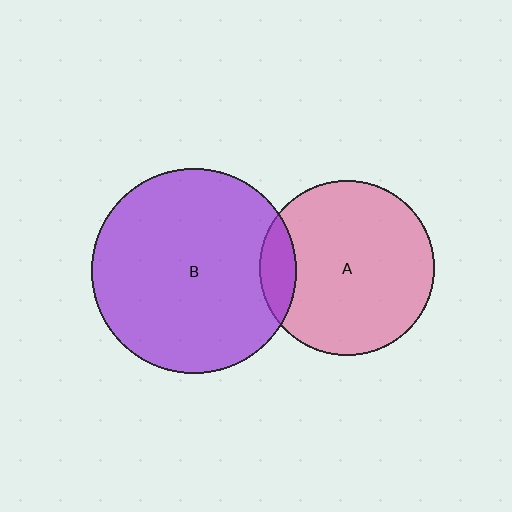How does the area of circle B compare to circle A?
Approximately 1.4 times.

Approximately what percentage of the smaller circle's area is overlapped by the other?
Approximately 10%.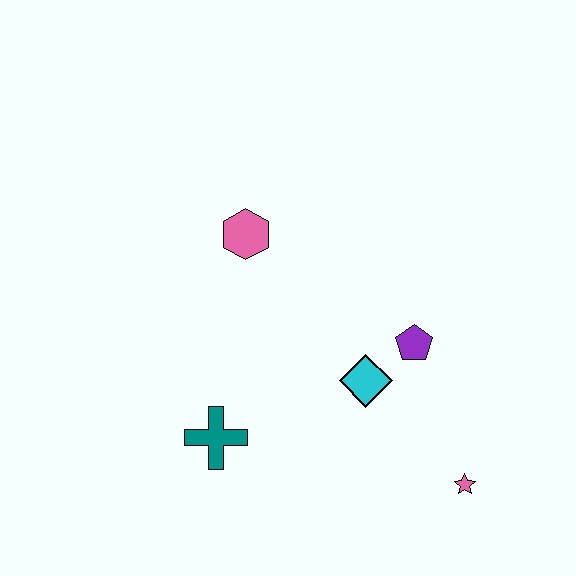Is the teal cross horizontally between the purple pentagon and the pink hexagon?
No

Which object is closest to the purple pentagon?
The cyan diamond is closest to the purple pentagon.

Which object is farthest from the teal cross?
The pink star is farthest from the teal cross.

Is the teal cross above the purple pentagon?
No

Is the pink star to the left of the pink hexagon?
No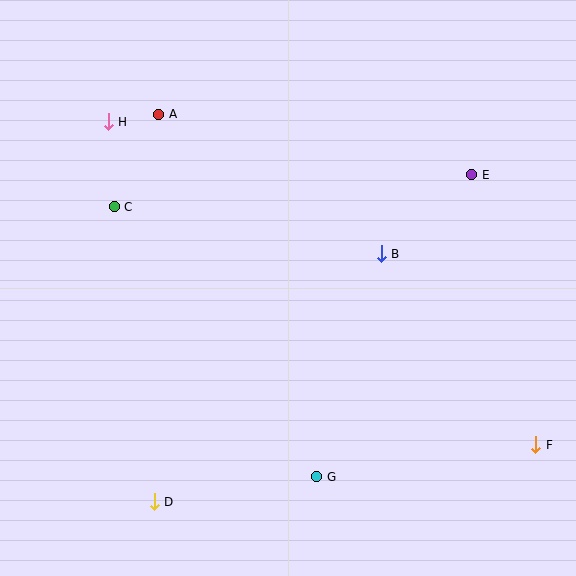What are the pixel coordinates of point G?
Point G is at (317, 477).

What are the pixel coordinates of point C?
Point C is at (114, 207).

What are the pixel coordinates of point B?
Point B is at (381, 254).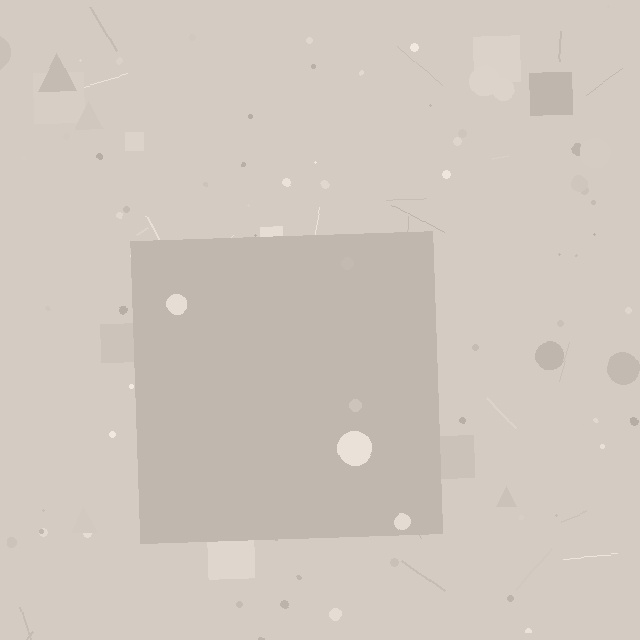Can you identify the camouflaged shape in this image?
The camouflaged shape is a square.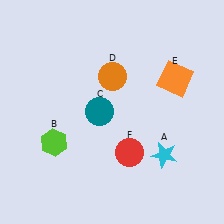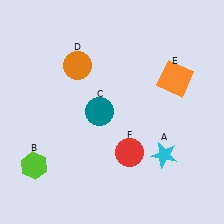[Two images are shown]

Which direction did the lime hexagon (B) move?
The lime hexagon (B) moved down.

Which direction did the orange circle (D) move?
The orange circle (D) moved left.